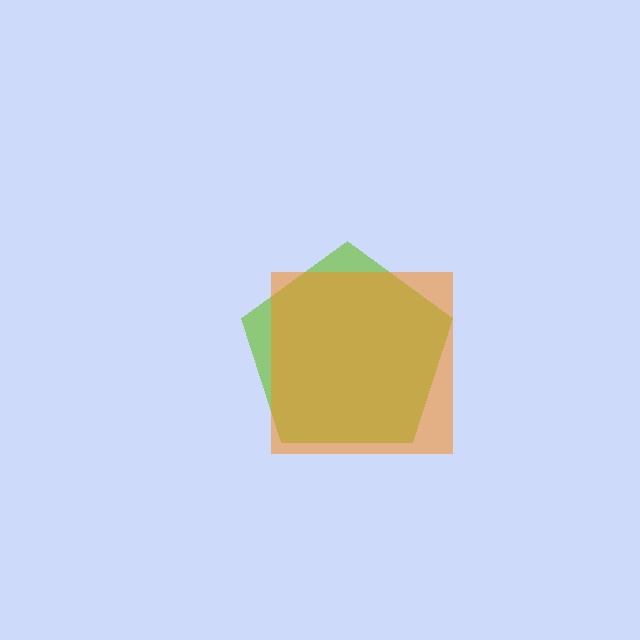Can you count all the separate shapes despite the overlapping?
Yes, there are 2 separate shapes.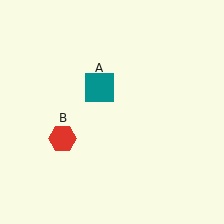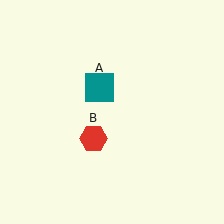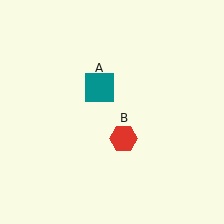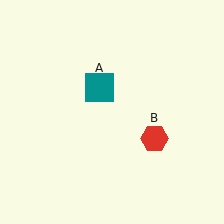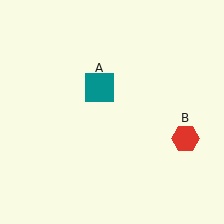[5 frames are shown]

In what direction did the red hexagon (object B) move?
The red hexagon (object B) moved right.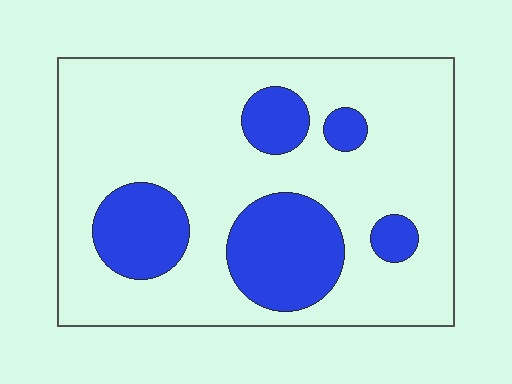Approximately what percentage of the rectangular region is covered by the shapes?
Approximately 25%.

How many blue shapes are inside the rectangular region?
5.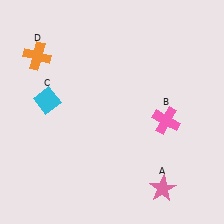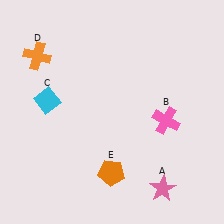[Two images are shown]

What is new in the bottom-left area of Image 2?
An orange pentagon (E) was added in the bottom-left area of Image 2.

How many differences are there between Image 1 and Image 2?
There is 1 difference between the two images.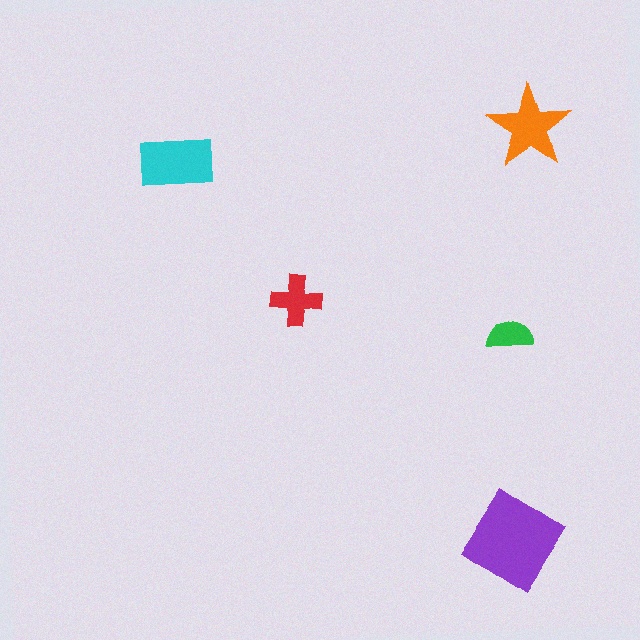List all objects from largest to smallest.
The purple diamond, the cyan rectangle, the orange star, the red cross, the green semicircle.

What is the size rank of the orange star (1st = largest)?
3rd.